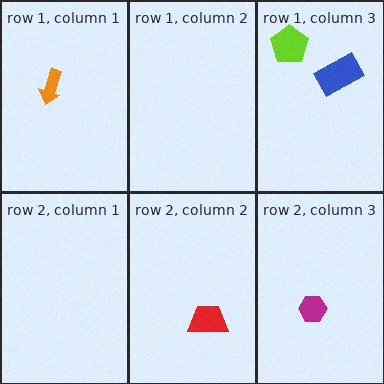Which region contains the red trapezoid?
The row 2, column 2 region.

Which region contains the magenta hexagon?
The row 2, column 3 region.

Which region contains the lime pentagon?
The row 1, column 3 region.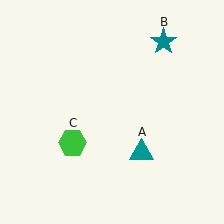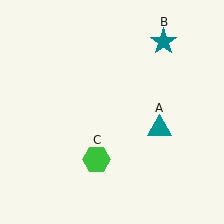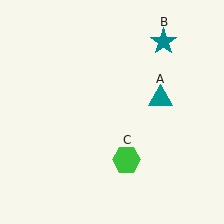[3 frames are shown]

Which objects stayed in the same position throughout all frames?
Teal star (object B) remained stationary.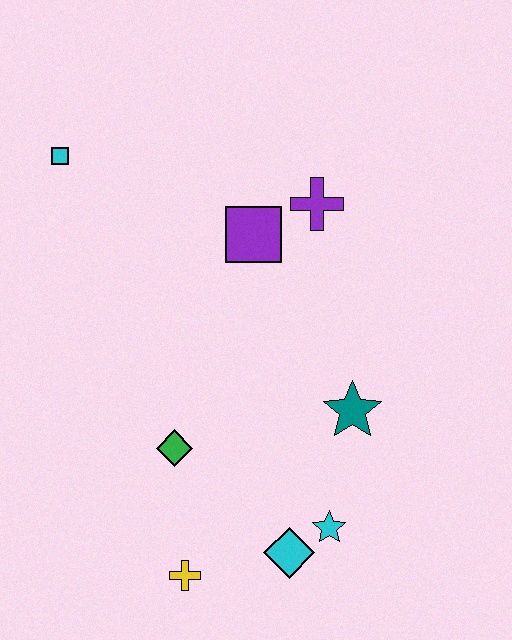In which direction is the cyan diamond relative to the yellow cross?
The cyan diamond is to the right of the yellow cross.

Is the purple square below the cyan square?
Yes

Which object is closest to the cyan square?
The purple square is closest to the cyan square.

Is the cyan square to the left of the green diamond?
Yes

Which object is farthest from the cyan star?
The cyan square is farthest from the cyan star.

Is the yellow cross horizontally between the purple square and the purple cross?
No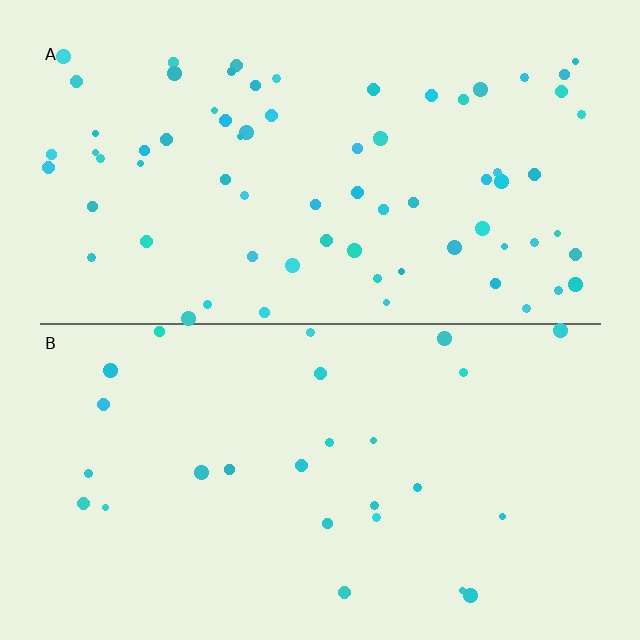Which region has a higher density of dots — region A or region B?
A (the top).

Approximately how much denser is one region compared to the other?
Approximately 2.6× — region A over region B.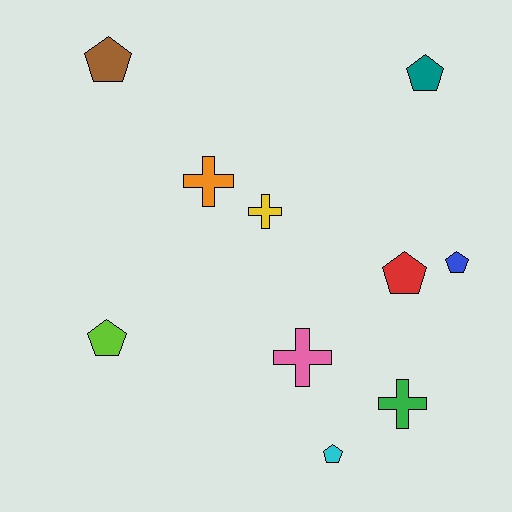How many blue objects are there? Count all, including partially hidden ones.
There is 1 blue object.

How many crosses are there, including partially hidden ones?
There are 4 crosses.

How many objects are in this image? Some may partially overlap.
There are 10 objects.